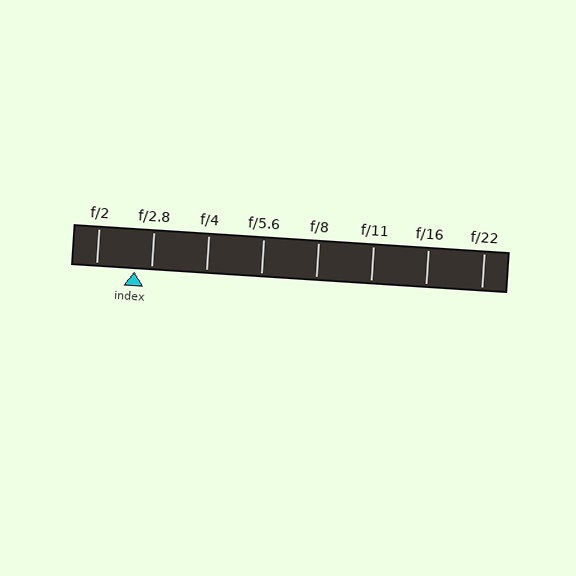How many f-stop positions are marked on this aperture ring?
There are 8 f-stop positions marked.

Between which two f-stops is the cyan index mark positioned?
The index mark is between f/2 and f/2.8.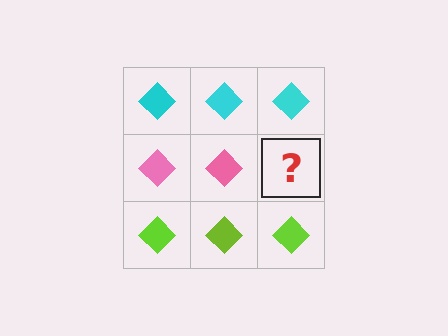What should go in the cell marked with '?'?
The missing cell should contain a pink diamond.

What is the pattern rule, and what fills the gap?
The rule is that each row has a consistent color. The gap should be filled with a pink diamond.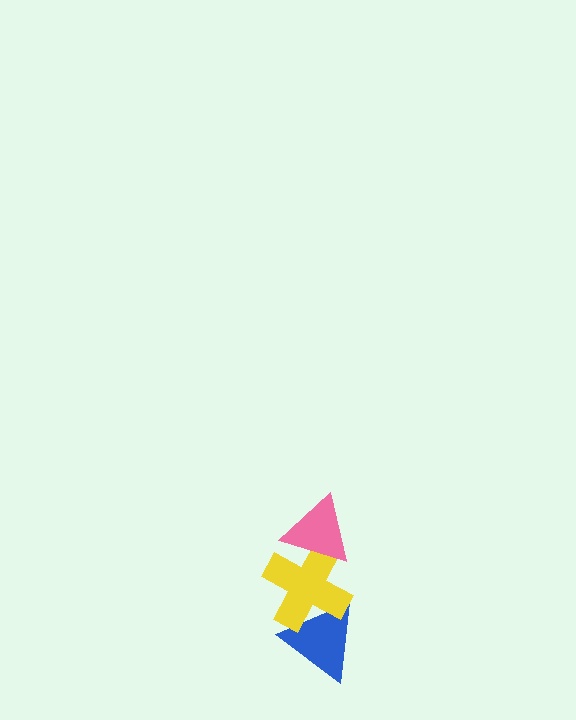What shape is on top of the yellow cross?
The pink triangle is on top of the yellow cross.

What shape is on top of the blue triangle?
The yellow cross is on top of the blue triangle.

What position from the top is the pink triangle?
The pink triangle is 1st from the top.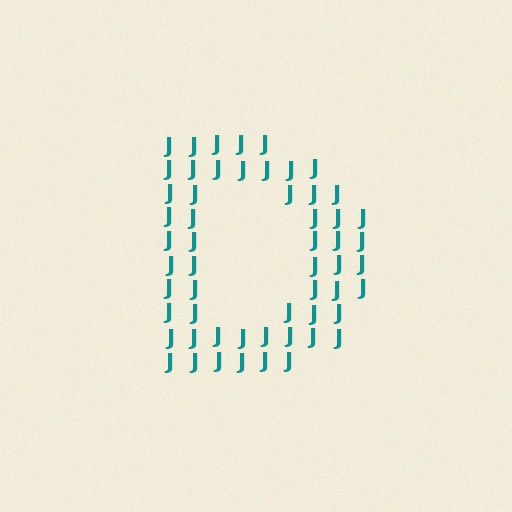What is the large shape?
The large shape is the letter D.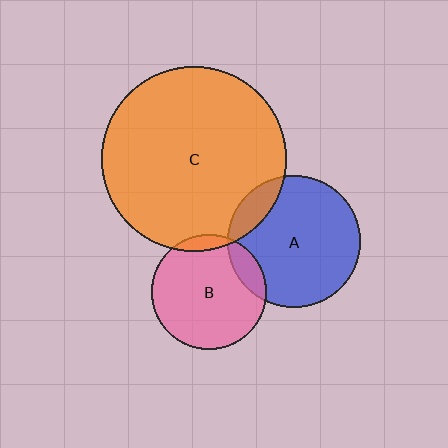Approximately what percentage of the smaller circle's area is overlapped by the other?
Approximately 5%.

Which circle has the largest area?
Circle C (orange).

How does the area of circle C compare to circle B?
Approximately 2.6 times.